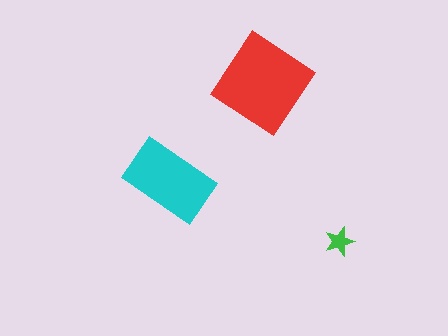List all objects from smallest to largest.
The green star, the cyan rectangle, the red diamond.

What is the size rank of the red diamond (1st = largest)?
1st.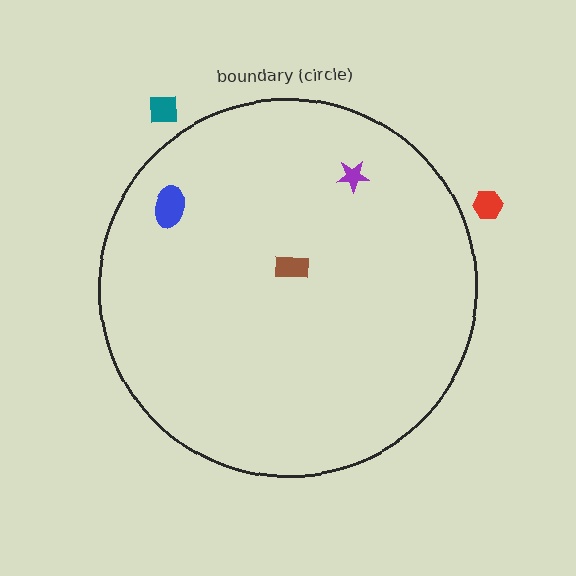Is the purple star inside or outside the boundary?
Inside.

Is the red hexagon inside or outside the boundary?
Outside.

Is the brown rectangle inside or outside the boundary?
Inside.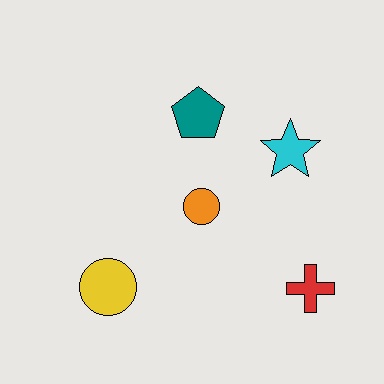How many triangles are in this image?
There are no triangles.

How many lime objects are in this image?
There are no lime objects.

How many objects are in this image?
There are 5 objects.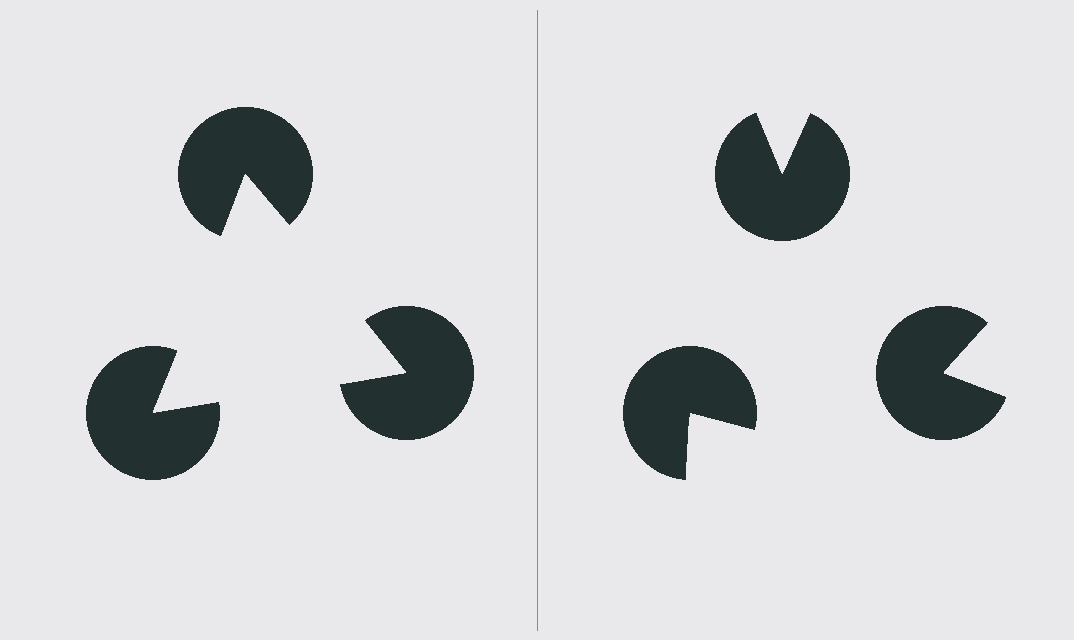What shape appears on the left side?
An illusory triangle.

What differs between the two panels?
The pac-man discs are positioned identically on both sides; only the wedge orientations differ. On the left they align to a triangle; on the right they are misaligned.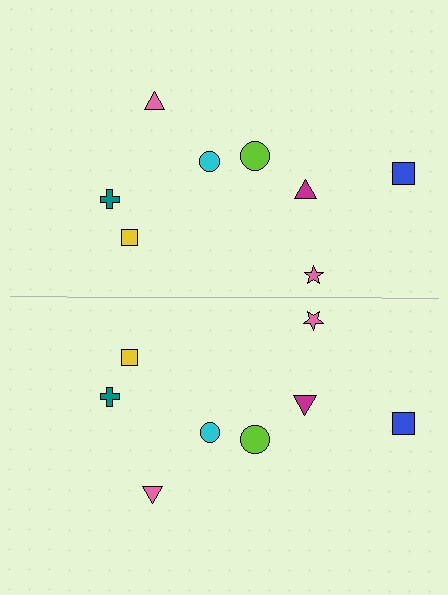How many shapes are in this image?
There are 16 shapes in this image.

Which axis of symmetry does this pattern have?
The pattern has a horizontal axis of symmetry running through the center of the image.